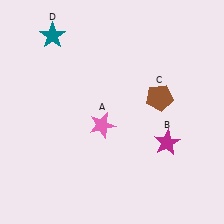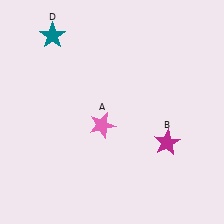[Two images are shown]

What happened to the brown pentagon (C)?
The brown pentagon (C) was removed in Image 2. It was in the top-right area of Image 1.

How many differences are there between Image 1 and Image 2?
There is 1 difference between the two images.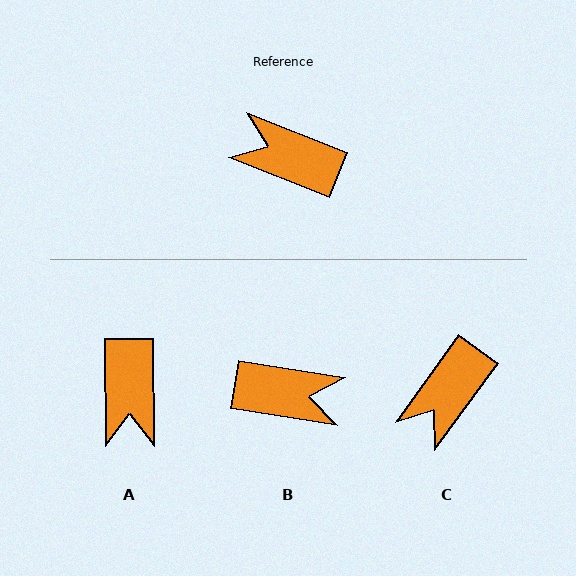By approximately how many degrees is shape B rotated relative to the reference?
Approximately 167 degrees clockwise.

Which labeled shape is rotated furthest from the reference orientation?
B, about 167 degrees away.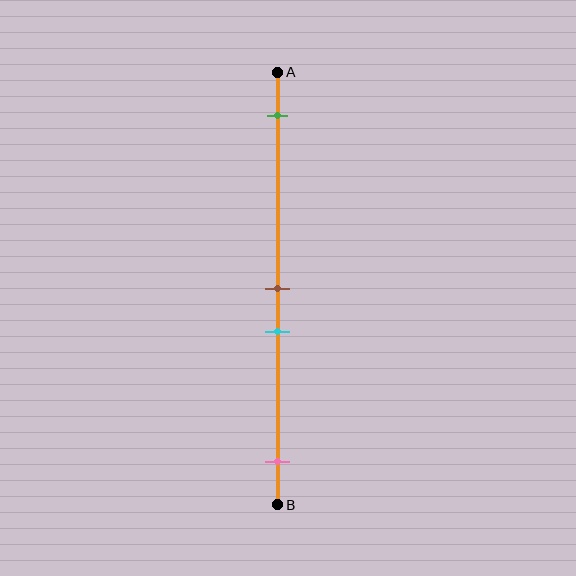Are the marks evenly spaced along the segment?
No, the marks are not evenly spaced.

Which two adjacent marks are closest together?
The brown and cyan marks are the closest adjacent pair.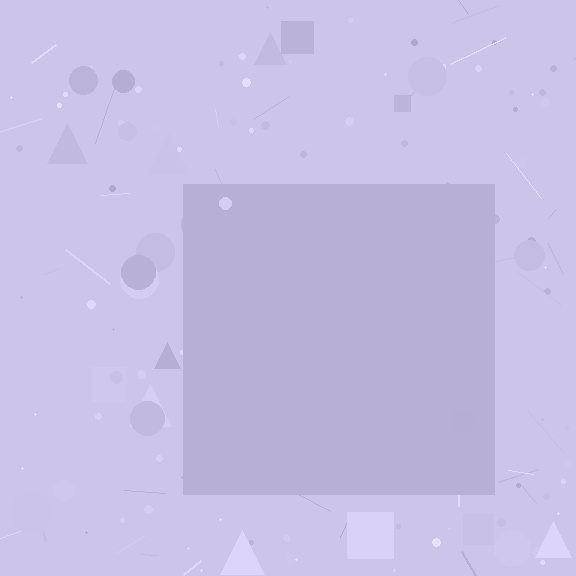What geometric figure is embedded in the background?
A square is embedded in the background.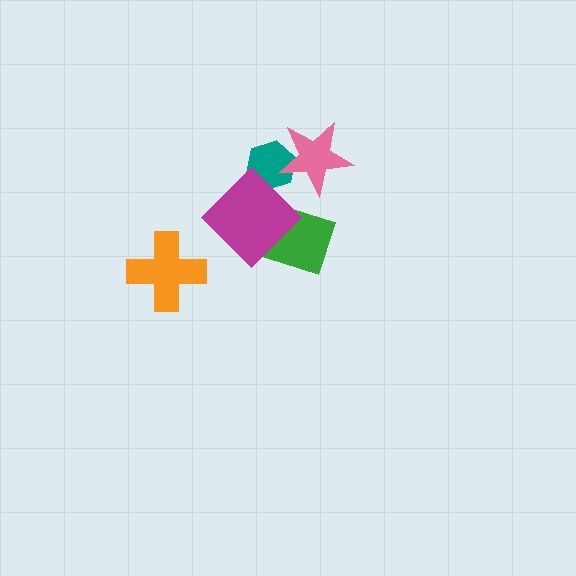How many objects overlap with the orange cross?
0 objects overlap with the orange cross.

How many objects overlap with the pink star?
1 object overlaps with the pink star.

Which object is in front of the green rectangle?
The magenta diamond is in front of the green rectangle.